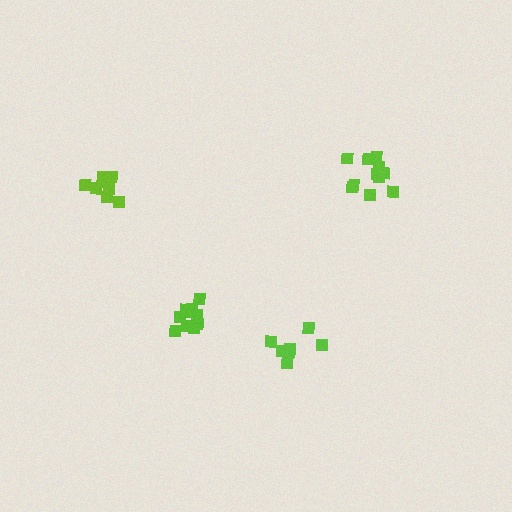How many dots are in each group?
Group 1: 11 dots, Group 2: 8 dots, Group 3: 8 dots, Group 4: 11 dots (38 total).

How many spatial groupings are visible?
There are 4 spatial groupings.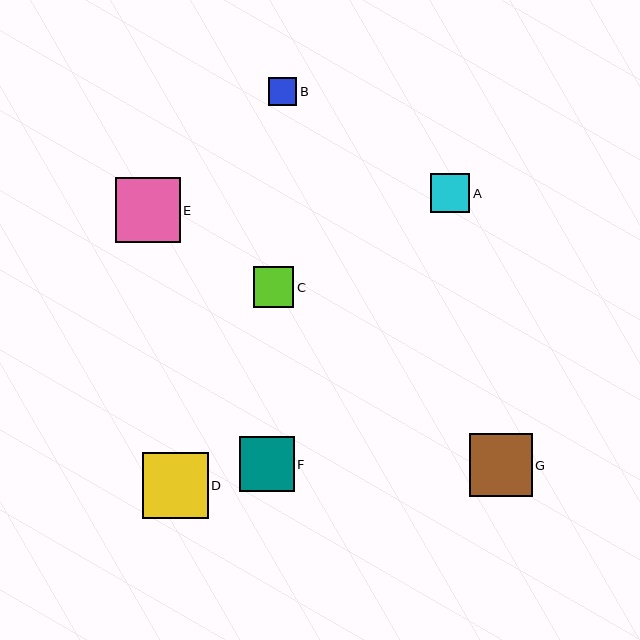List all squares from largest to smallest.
From largest to smallest: D, E, G, F, C, A, B.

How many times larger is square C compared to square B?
Square C is approximately 1.4 times the size of square B.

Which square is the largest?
Square D is the largest with a size of approximately 66 pixels.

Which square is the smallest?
Square B is the smallest with a size of approximately 28 pixels.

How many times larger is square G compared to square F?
Square G is approximately 1.2 times the size of square F.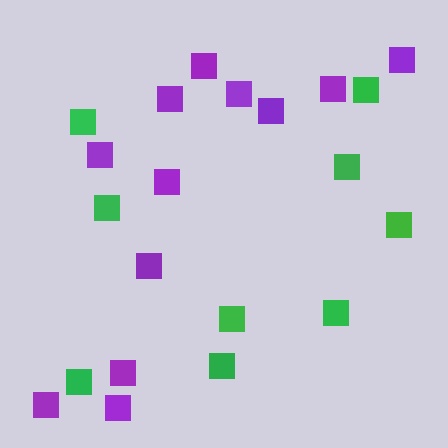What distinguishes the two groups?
There are 2 groups: one group of purple squares (12) and one group of green squares (9).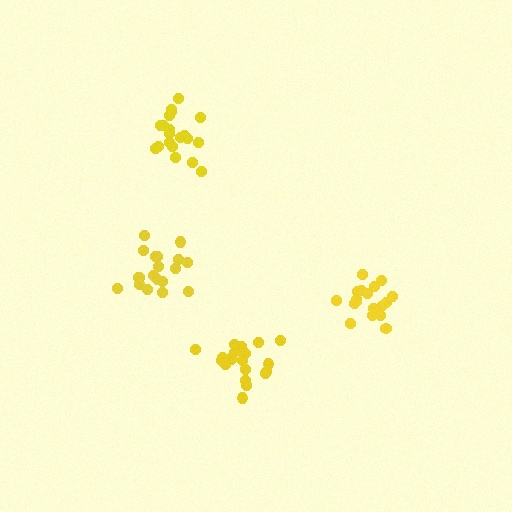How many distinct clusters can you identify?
There are 4 distinct clusters.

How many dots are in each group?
Group 1: 19 dots, Group 2: 20 dots, Group 3: 21 dots, Group 4: 18 dots (78 total).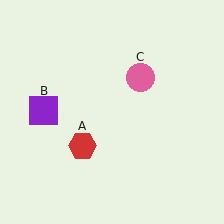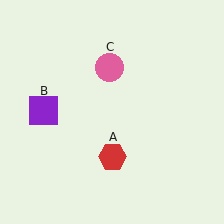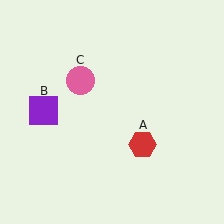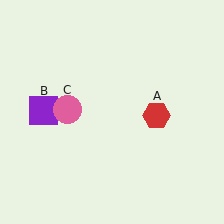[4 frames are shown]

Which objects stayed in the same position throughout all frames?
Purple square (object B) remained stationary.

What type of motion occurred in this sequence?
The red hexagon (object A), pink circle (object C) rotated counterclockwise around the center of the scene.